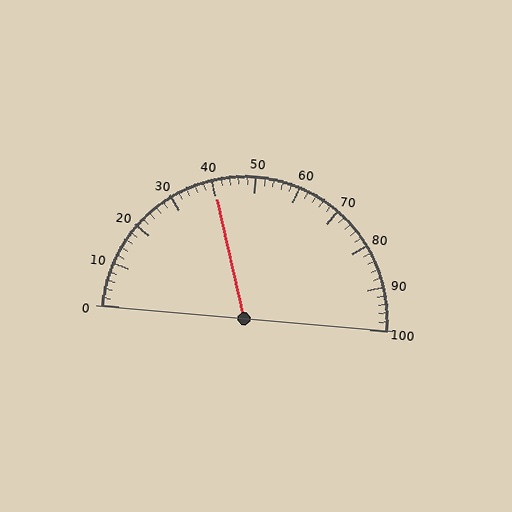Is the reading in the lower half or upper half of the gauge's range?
The reading is in the lower half of the range (0 to 100).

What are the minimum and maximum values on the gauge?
The gauge ranges from 0 to 100.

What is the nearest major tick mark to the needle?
The nearest major tick mark is 40.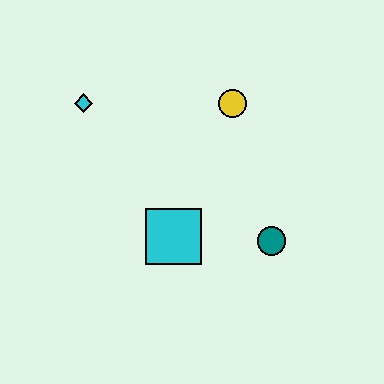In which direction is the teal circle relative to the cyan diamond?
The teal circle is to the right of the cyan diamond.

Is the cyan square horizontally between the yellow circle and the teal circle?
No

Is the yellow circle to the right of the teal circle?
No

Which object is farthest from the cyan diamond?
The teal circle is farthest from the cyan diamond.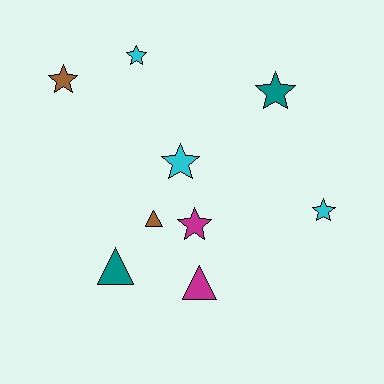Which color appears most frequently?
Cyan, with 3 objects.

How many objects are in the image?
There are 9 objects.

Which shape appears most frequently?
Star, with 6 objects.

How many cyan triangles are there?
There are no cyan triangles.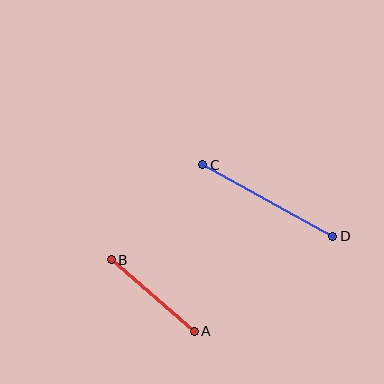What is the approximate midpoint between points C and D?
The midpoint is at approximately (268, 200) pixels.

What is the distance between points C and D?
The distance is approximately 148 pixels.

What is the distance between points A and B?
The distance is approximately 110 pixels.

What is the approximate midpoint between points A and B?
The midpoint is at approximately (153, 295) pixels.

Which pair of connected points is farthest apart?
Points C and D are farthest apart.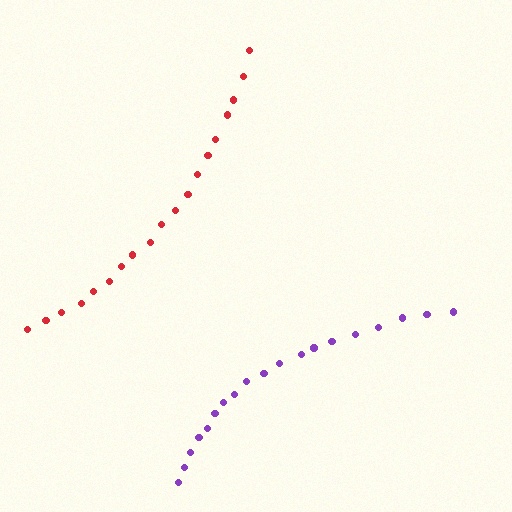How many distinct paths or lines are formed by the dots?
There are 2 distinct paths.